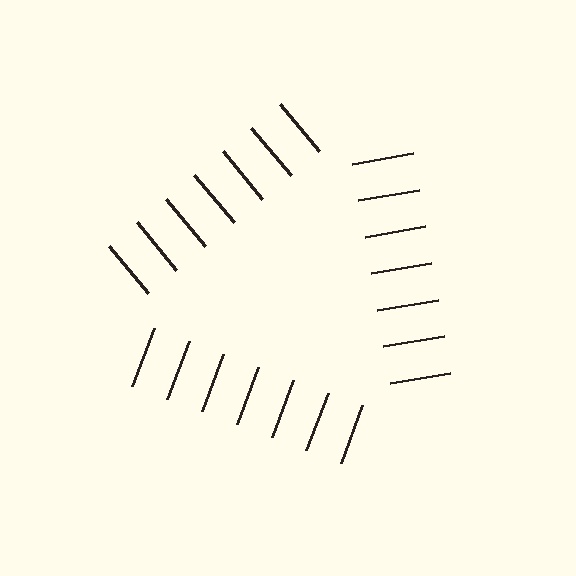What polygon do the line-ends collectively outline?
An illusory triangle — the line segments terminate on its edges but no continuous stroke is drawn.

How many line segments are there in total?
21 — 7 along each of the 3 edges.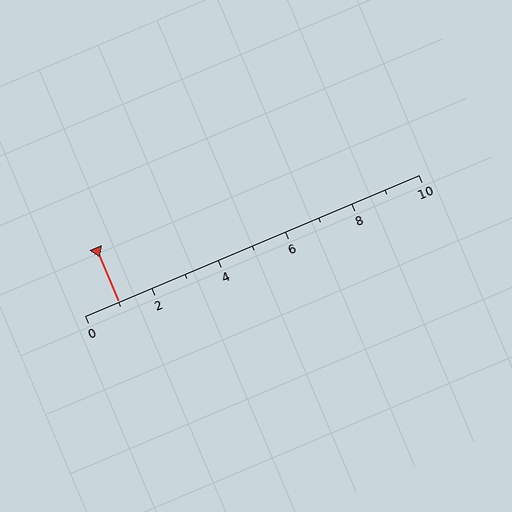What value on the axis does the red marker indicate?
The marker indicates approximately 1.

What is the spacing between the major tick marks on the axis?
The major ticks are spaced 2 apart.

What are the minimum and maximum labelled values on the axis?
The axis runs from 0 to 10.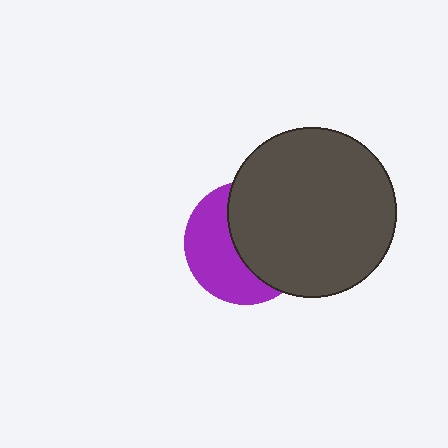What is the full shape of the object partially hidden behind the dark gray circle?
The partially hidden object is a purple circle.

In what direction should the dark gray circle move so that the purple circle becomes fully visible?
The dark gray circle should move right. That is the shortest direction to clear the overlap and leave the purple circle fully visible.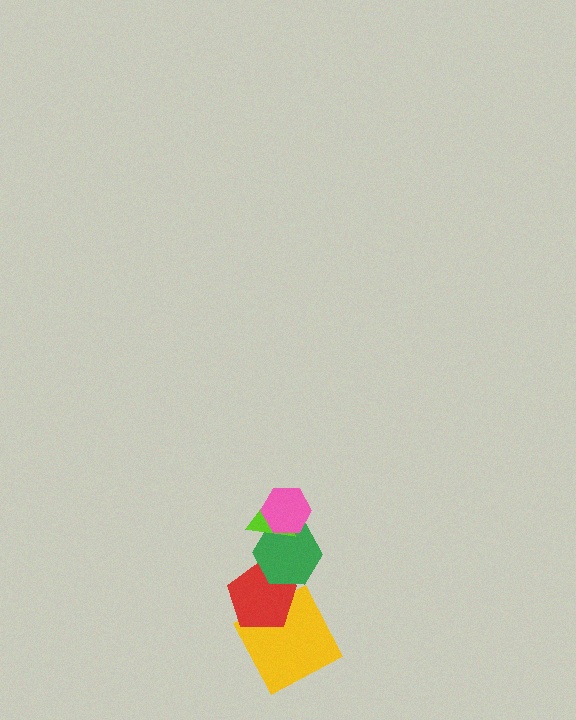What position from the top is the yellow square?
The yellow square is 5th from the top.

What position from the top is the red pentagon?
The red pentagon is 4th from the top.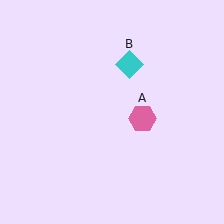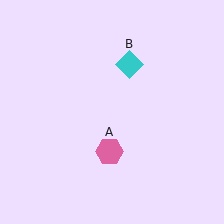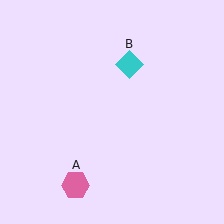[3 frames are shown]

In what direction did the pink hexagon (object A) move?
The pink hexagon (object A) moved down and to the left.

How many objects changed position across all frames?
1 object changed position: pink hexagon (object A).